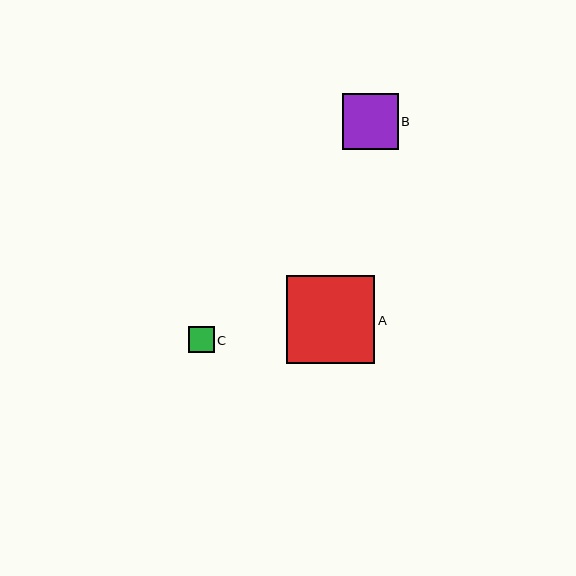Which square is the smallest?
Square C is the smallest with a size of approximately 26 pixels.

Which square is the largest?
Square A is the largest with a size of approximately 88 pixels.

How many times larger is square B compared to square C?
Square B is approximately 2.2 times the size of square C.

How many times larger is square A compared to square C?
Square A is approximately 3.4 times the size of square C.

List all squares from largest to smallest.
From largest to smallest: A, B, C.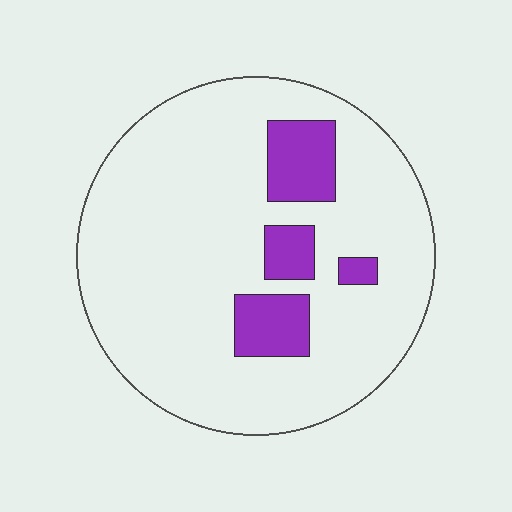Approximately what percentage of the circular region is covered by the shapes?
Approximately 15%.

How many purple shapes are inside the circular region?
4.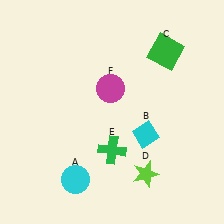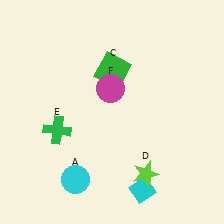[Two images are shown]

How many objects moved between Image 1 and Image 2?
3 objects moved between the two images.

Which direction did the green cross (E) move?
The green cross (E) moved left.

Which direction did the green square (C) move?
The green square (C) moved left.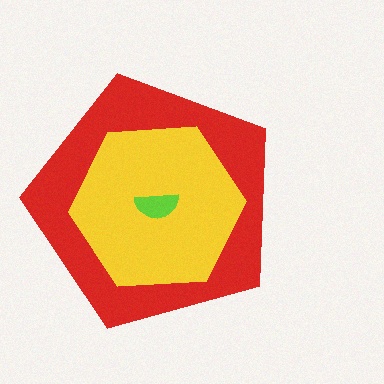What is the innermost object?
The lime semicircle.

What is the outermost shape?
The red pentagon.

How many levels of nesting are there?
3.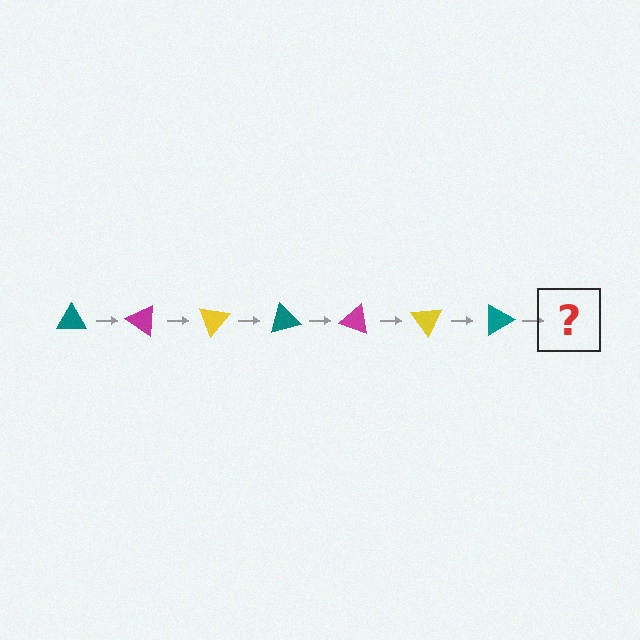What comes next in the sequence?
The next element should be a magenta triangle, rotated 245 degrees from the start.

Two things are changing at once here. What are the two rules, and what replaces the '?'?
The two rules are that it rotates 35 degrees each step and the color cycles through teal, magenta, and yellow. The '?' should be a magenta triangle, rotated 245 degrees from the start.